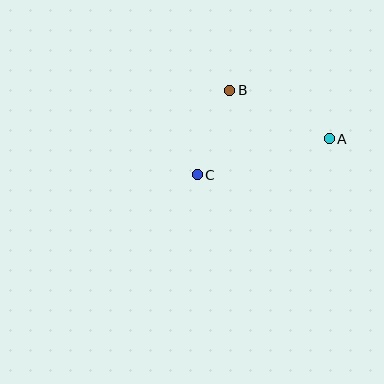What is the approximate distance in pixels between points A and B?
The distance between A and B is approximately 111 pixels.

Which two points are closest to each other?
Points B and C are closest to each other.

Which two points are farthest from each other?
Points A and C are farthest from each other.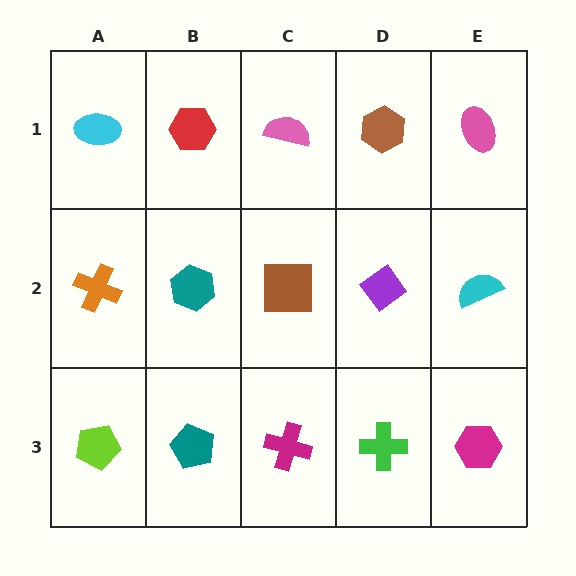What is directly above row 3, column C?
A brown square.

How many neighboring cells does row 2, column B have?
4.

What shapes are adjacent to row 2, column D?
A brown hexagon (row 1, column D), a green cross (row 3, column D), a brown square (row 2, column C), a cyan semicircle (row 2, column E).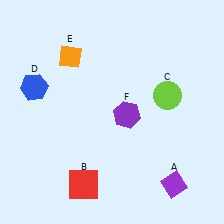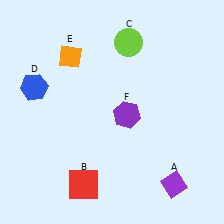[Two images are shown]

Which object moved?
The lime circle (C) moved up.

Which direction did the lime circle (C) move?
The lime circle (C) moved up.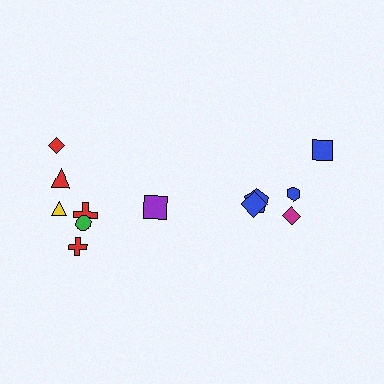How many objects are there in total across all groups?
There are 12 objects.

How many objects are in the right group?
There are 5 objects.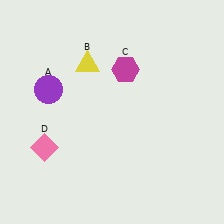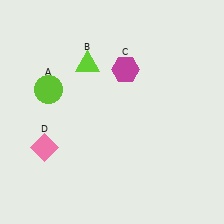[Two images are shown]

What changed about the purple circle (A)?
In Image 1, A is purple. In Image 2, it changed to lime.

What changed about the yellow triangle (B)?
In Image 1, B is yellow. In Image 2, it changed to lime.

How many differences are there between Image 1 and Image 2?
There are 2 differences between the two images.